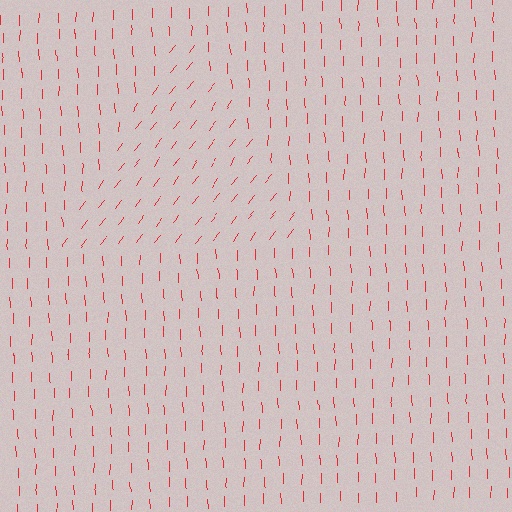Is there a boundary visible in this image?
Yes, there is a texture boundary formed by a change in line orientation.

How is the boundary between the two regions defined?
The boundary is defined purely by a change in line orientation (approximately 38 degrees difference). All lines are the same color and thickness.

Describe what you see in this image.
The image is filled with small red line segments. A triangle region in the image has lines oriented differently from the surrounding lines, creating a visible texture boundary.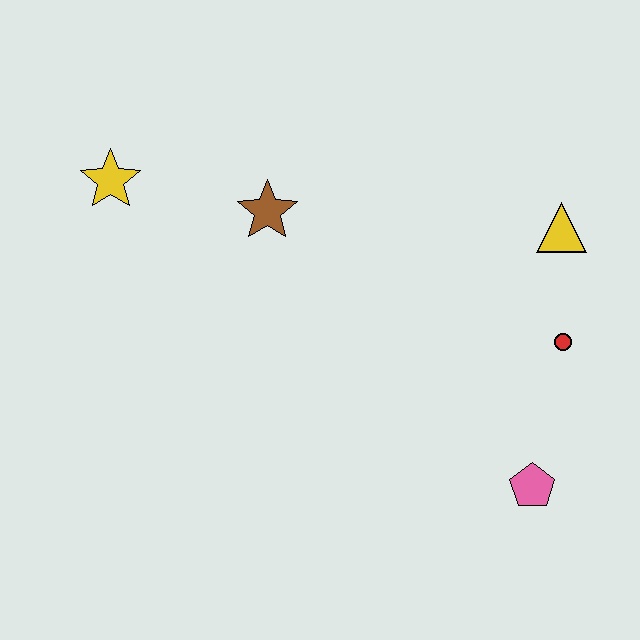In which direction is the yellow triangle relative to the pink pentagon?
The yellow triangle is above the pink pentagon.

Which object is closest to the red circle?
The yellow triangle is closest to the red circle.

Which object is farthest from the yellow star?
The pink pentagon is farthest from the yellow star.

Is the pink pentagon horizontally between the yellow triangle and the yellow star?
Yes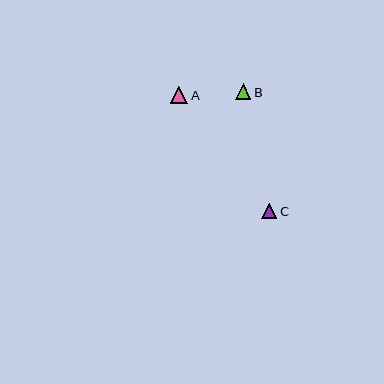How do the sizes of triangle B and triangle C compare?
Triangle B and triangle C are approximately the same size.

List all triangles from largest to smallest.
From largest to smallest: A, B, C.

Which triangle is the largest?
Triangle A is the largest with a size of approximately 17 pixels.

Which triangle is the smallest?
Triangle C is the smallest with a size of approximately 15 pixels.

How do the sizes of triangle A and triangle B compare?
Triangle A and triangle B are approximately the same size.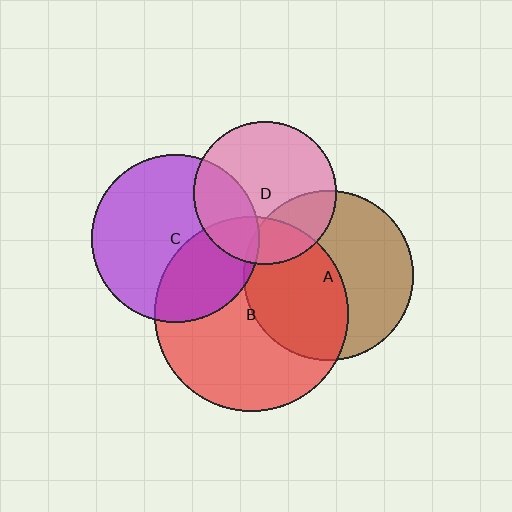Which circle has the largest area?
Circle B (red).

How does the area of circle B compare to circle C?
Approximately 1.3 times.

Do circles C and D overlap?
Yes.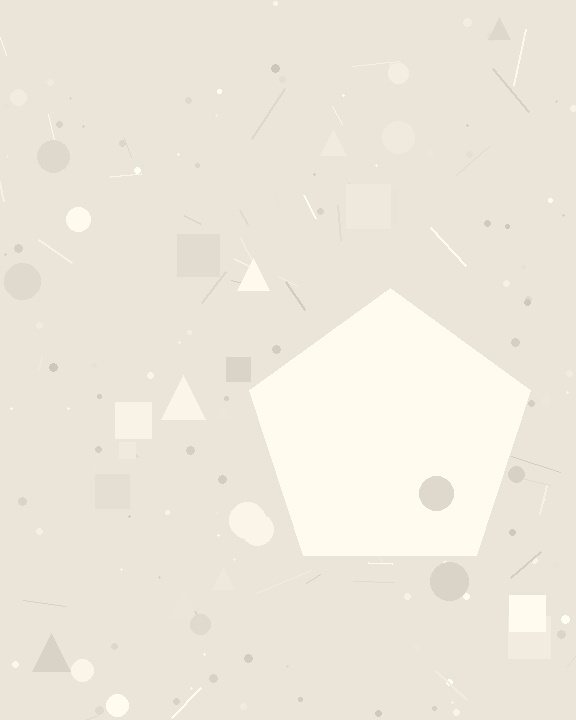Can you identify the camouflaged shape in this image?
The camouflaged shape is a pentagon.